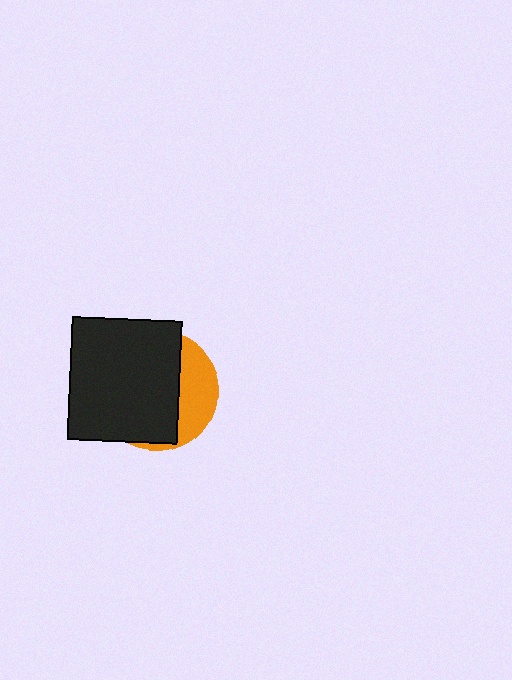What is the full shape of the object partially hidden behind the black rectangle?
The partially hidden object is an orange circle.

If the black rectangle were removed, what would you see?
You would see the complete orange circle.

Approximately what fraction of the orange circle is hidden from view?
Roughly 69% of the orange circle is hidden behind the black rectangle.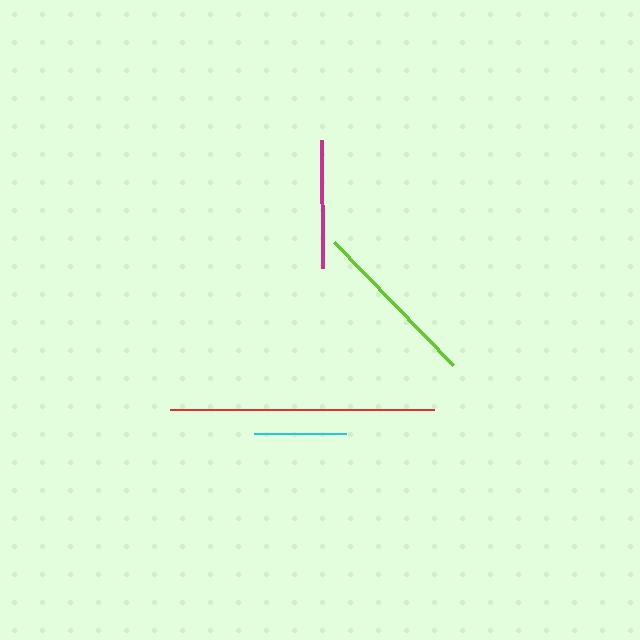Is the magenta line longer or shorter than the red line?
The red line is longer than the magenta line.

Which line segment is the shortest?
The cyan line is the shortest at approximately 93 pixels.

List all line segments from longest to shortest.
From longest to shortest: red, lime, magenta, cyan.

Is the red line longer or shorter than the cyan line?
The red line is longer than the cyan line.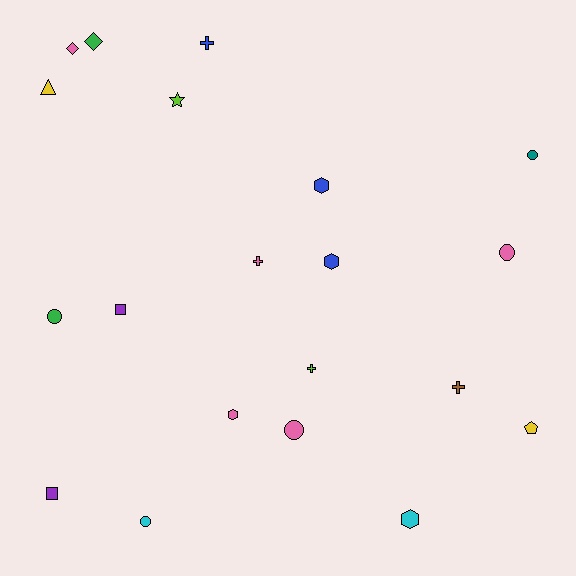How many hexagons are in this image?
There are 4 hexagons.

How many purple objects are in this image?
There are 2 purple objects.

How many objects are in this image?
There are 20 objects.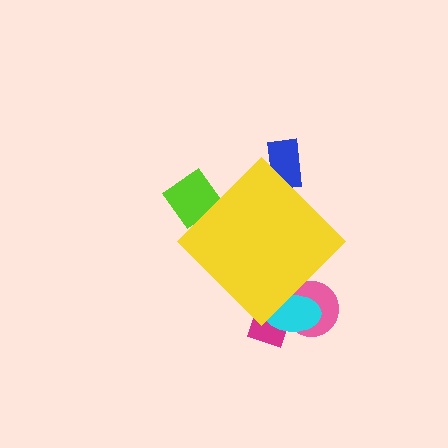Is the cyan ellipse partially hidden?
Yes, the cyan ellipse is partially hidden behind the yellow diamond.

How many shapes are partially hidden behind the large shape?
5 shapes are partially hidden.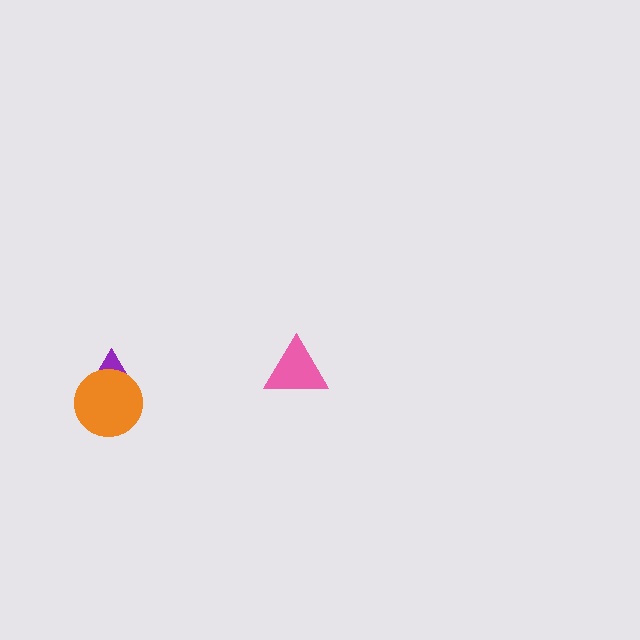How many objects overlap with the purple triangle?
1 object overlaps with the purple triangle.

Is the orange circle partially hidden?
No, no other shape covers it.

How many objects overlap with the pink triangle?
0 objects overlap with the pink triangle.